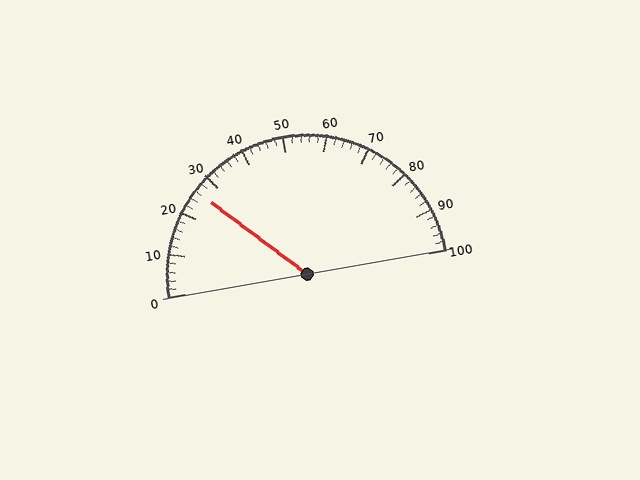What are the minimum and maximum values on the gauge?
The gauge ranges from 0 to 100.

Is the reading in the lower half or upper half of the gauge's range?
The reading is in the lower half of the range (0 to 100).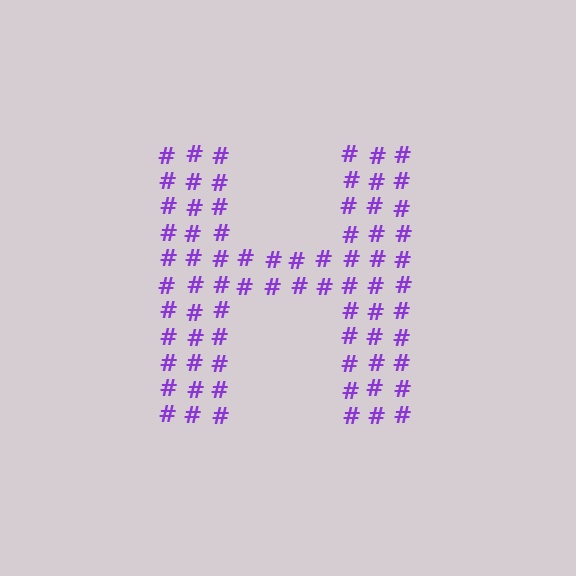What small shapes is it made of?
It is made of small hash symbols.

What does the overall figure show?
The overall figure shows the letter H.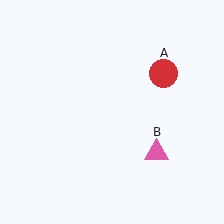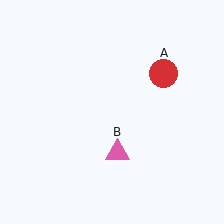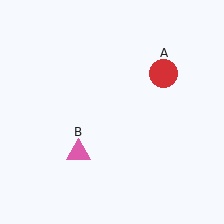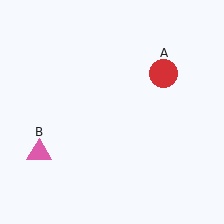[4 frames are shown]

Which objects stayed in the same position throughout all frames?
Red circle (object A) remained stationary.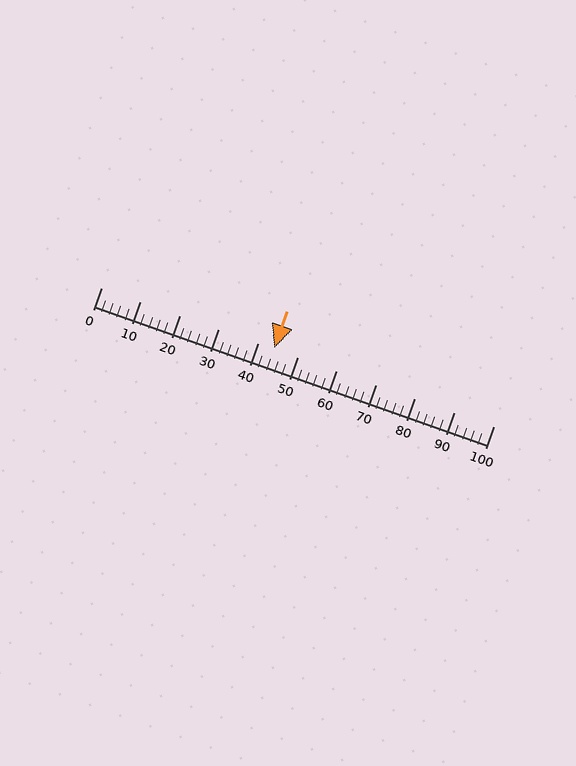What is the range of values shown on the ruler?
The ruler shows values from 0 to 100.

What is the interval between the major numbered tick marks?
The major tick marks are spaced 10 units apart.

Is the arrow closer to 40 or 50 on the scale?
The arrow is closer to 40.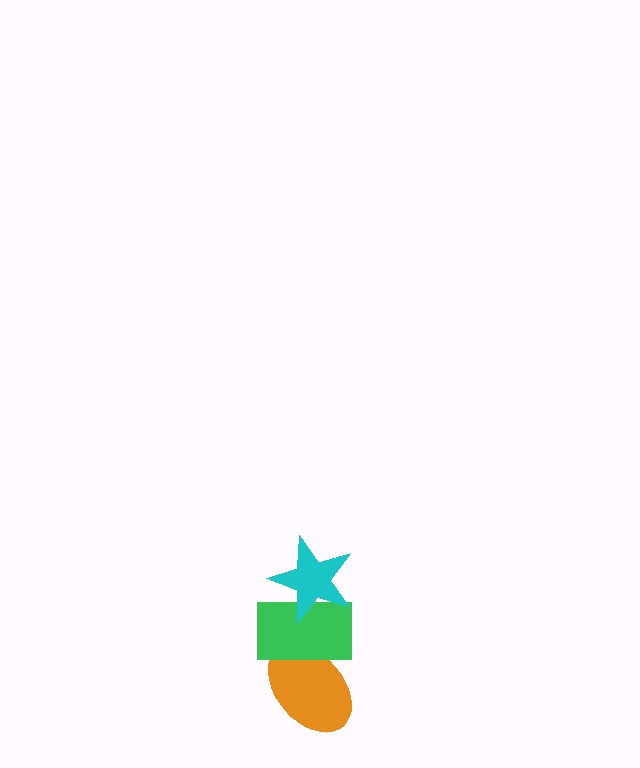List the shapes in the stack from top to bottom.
From top to bottom: the cyan star, the green rectangle, the orange ellipse.